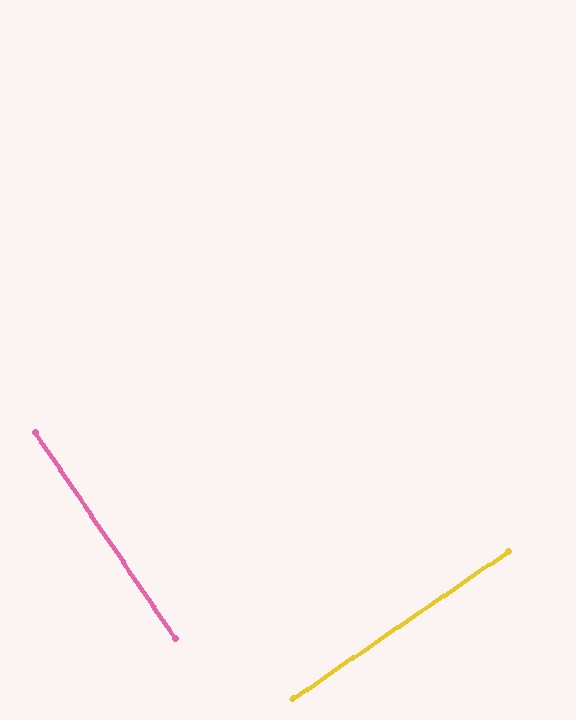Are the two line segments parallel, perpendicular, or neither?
Perpendicular — they meet at approximately 90°.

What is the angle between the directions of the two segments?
Approximately 90 degrees.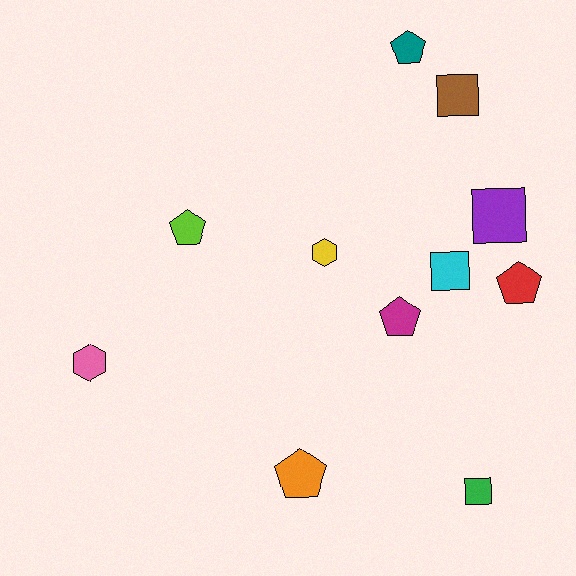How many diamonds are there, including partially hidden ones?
There are no diamonds.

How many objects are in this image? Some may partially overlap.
There are 11 objects.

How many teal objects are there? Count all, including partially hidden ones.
There is 1 teal object.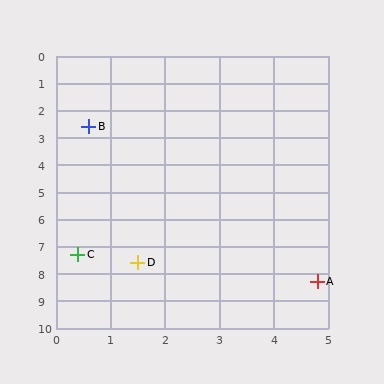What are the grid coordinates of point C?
Point C is at approximately (0.4, 7.3).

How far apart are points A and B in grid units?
Points A and B are about 7.1 grid units apart.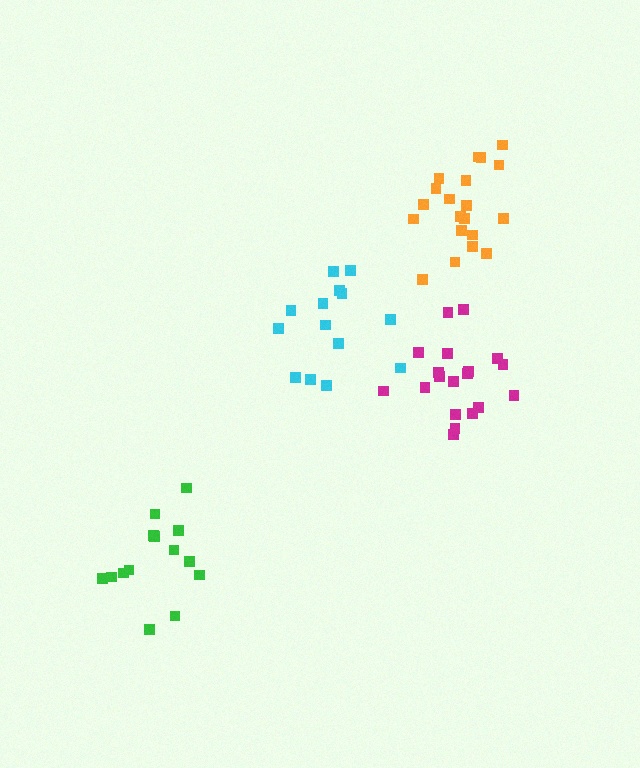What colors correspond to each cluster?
The clusters are colored: green, cyan, magenta, orange.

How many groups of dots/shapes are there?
There are 4 groups.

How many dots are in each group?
Group 1: 14 dots, Group 2: 14 dots, Group 3: 19 dots, Group 4: 20 dots (67 total).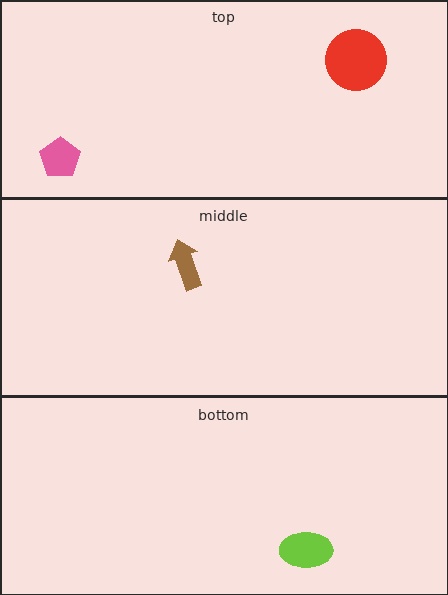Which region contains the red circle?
The top region.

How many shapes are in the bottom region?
1.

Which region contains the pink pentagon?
The top region.